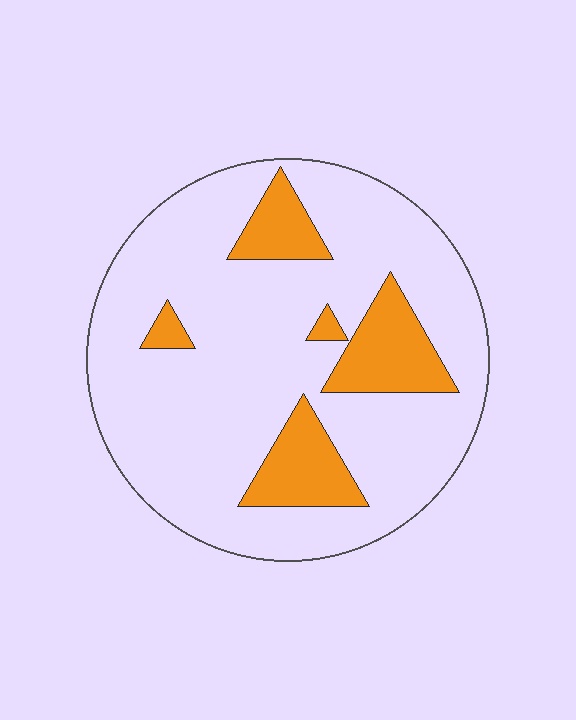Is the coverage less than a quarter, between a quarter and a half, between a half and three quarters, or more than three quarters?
Less than a quarter.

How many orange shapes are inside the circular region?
5.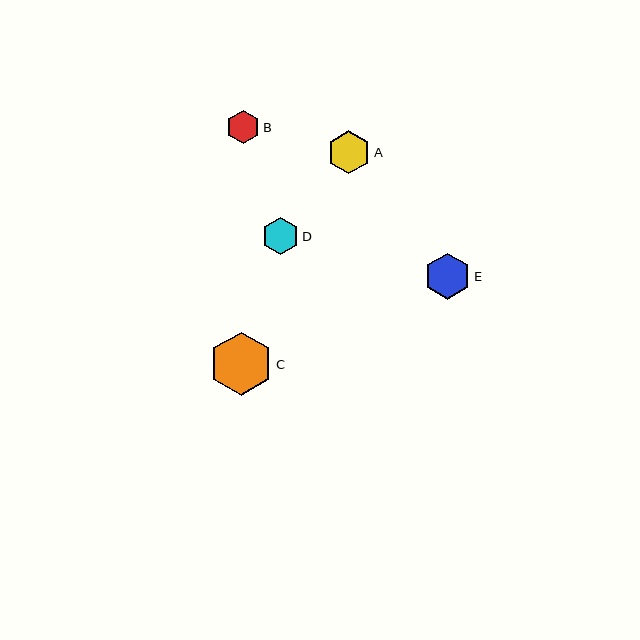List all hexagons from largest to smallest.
From largest to smallest: C, E, A, D, B.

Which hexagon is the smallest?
Hexagon B is the smallest with a size of approximately 33 pixels.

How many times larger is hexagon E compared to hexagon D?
Hexagon E is approximately 1.2 times the size of hexagon D.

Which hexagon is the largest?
Hexagon C is the largest with a size of approximately 63 pixels.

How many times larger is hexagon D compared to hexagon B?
Hexagon D is approximately 1.1 times the size of hexagon B.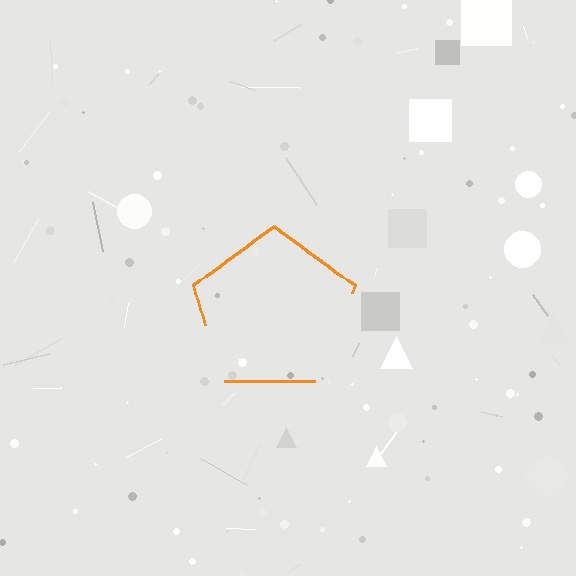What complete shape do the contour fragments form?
The contour fragments form a pentagon.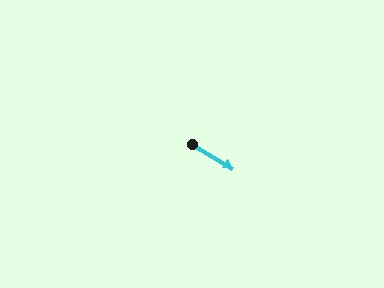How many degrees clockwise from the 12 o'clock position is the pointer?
Approximately 121 degrees.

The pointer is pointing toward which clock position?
Roughly 4 o'clock.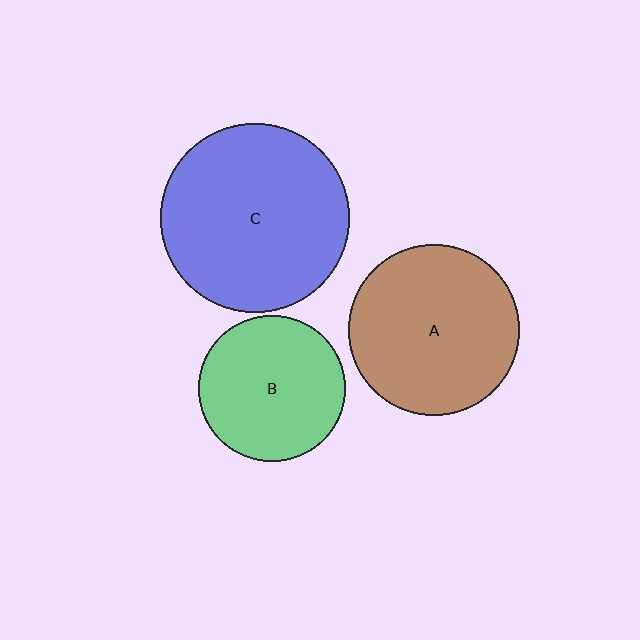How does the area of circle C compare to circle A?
Approximately 1.2 times.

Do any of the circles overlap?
No, none of the circles overlap.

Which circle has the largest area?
Circle C (blue).